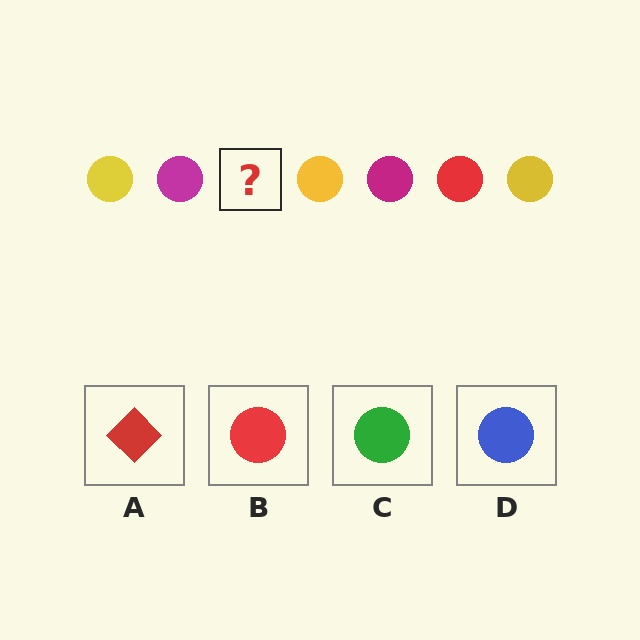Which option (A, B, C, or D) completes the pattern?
B.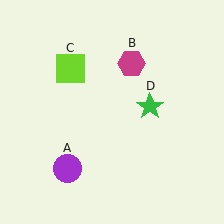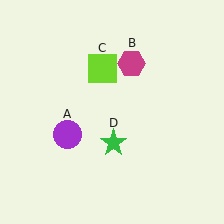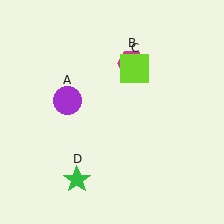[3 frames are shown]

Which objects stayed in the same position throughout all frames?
Magenta hexagon (object B) remained stationary.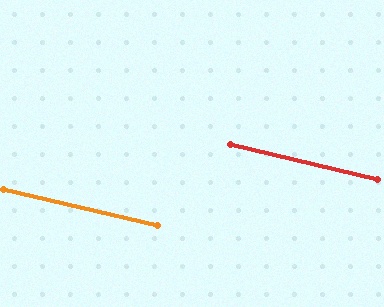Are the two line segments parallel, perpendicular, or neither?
Parallel — their directions differ by only 0.2°.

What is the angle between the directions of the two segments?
Approximately 0 degrees.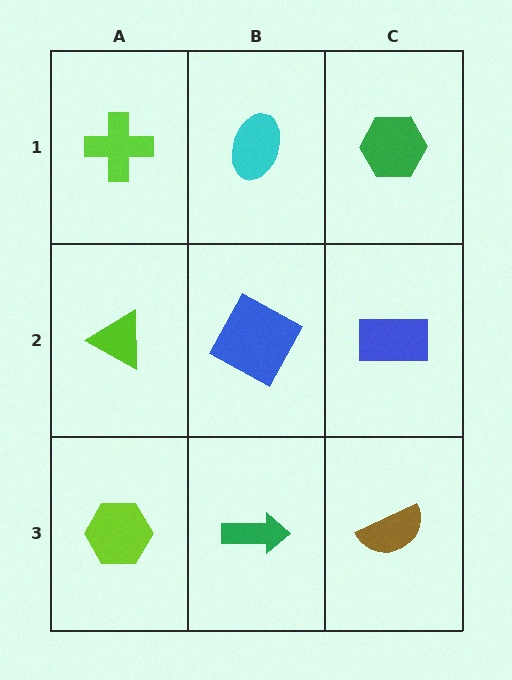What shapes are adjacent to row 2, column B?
A cyan ellipse (row 1, column B), a green arrow (row 3, column B), a lime triangle (row 2, column A), a blue rectangle (row 2, column C).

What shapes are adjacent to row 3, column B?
A blue square (row 2, column B), a lime hexagon (row 3, column A), a brown semicircle (row 3, column C).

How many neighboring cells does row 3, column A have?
2.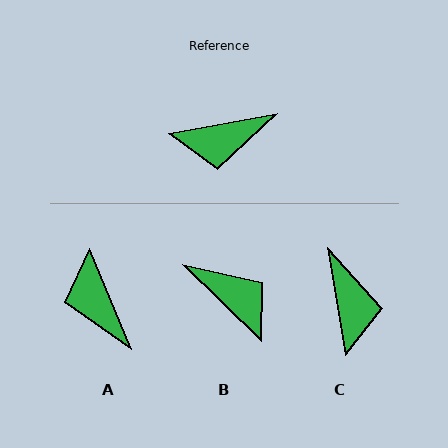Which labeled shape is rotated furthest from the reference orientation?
B, about 124 degrees away.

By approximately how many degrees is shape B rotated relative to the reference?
Approximately 124 degrees counter-clockwise.